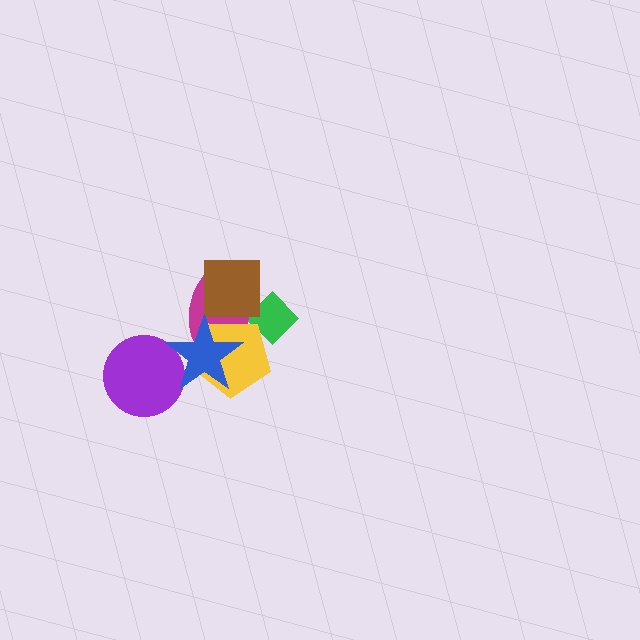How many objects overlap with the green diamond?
2 objects overlap with the green diamond.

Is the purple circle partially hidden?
Yes, it is partially covered by another shape.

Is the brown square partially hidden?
No, no other shape covers it.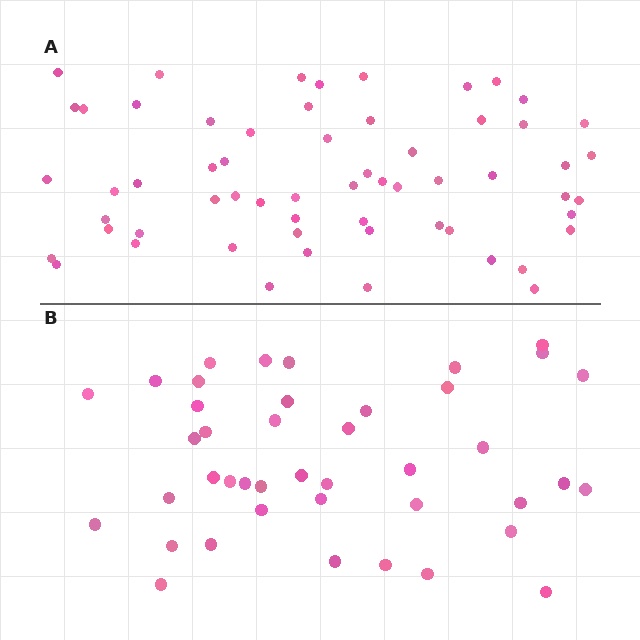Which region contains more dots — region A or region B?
Region A (the top region) has more dots.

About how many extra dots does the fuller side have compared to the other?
Region A has approximately 20 more dots than region B.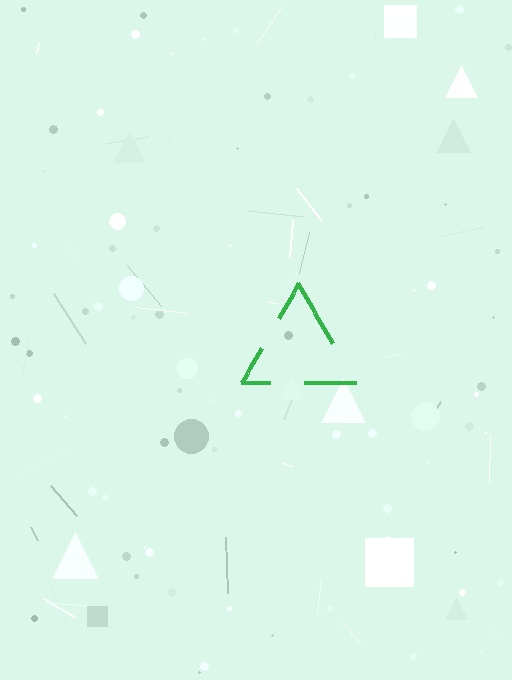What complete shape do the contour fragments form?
The contour fragments form a triangle.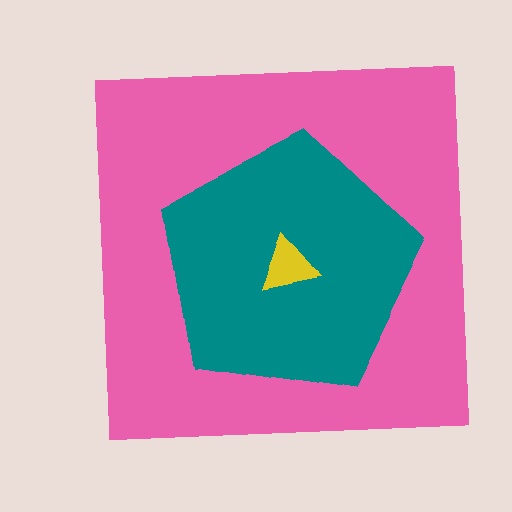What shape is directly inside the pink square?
The teal pentagon.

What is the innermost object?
The yellow triangle.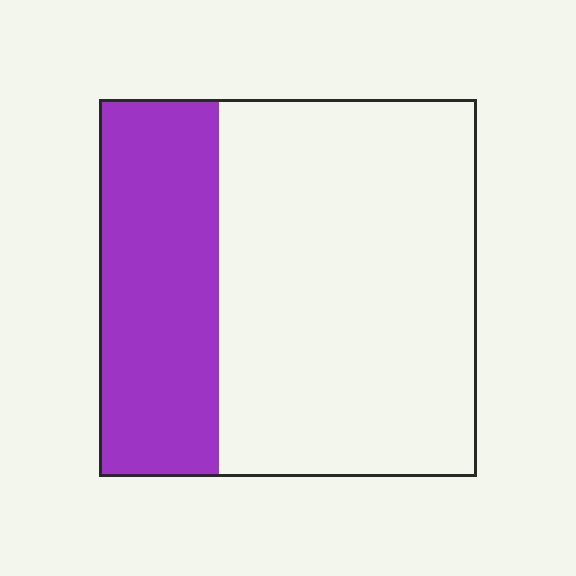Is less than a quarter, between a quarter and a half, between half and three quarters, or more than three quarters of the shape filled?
Between a quarter and a half.